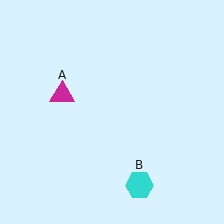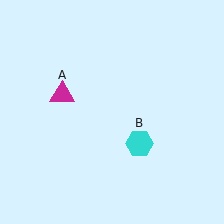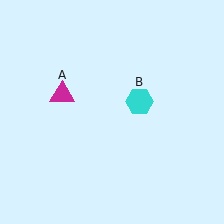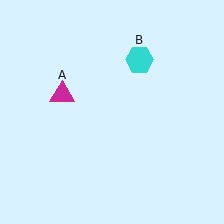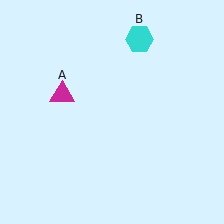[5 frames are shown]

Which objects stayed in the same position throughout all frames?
Magenta triangle (object A) remained stationary.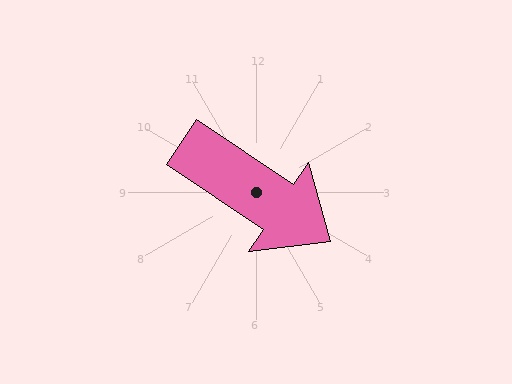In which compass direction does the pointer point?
Southeast.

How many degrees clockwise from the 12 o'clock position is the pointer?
Approximately 124 degrees.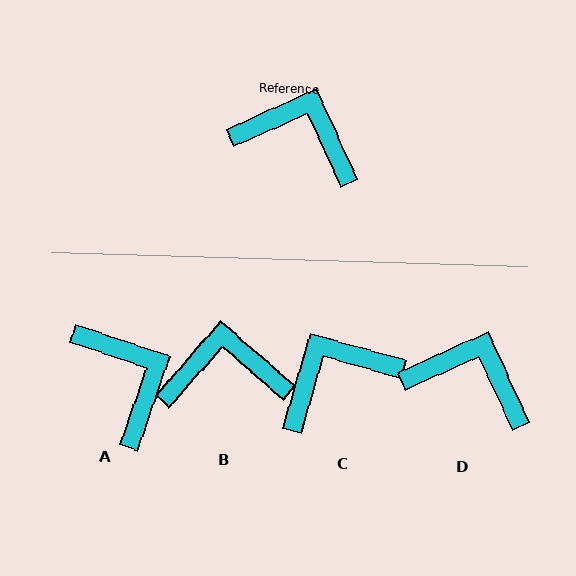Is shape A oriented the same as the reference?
No, it is off by about 43 degrees.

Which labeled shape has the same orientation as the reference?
D.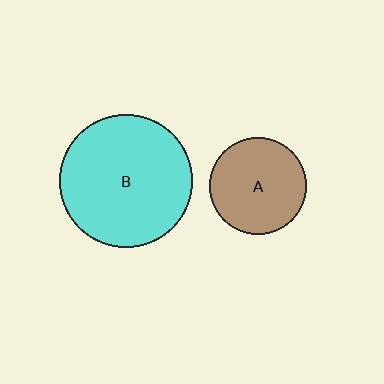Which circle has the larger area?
Circle B (cyan).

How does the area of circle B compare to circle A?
Approximately 1.9 times.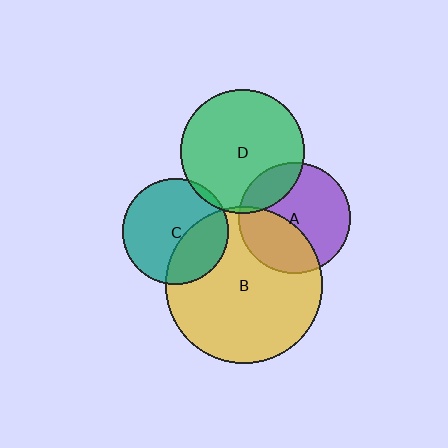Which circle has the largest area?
Circle B (yellow).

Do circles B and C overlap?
Yes.